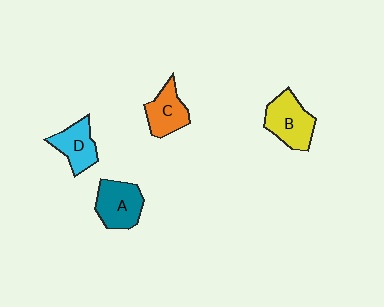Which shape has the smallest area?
Shape D (cyan).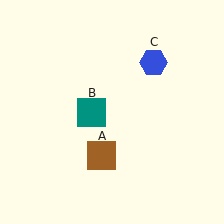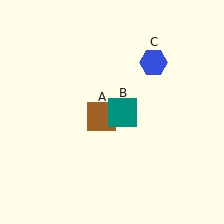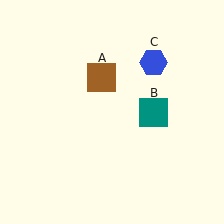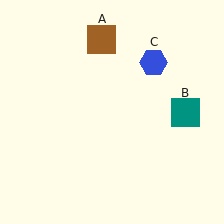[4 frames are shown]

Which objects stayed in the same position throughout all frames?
Blue hexagon (object C) remained stationary.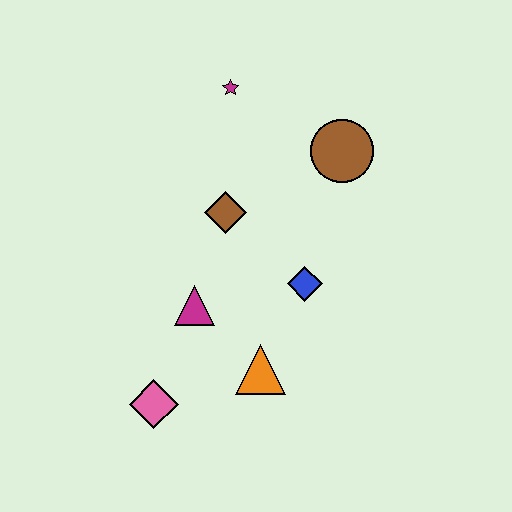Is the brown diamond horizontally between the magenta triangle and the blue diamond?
Yes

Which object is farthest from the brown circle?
The pink diamond is farthest from the brown circle.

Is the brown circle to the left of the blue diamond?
No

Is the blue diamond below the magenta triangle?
No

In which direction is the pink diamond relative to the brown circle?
The pink diamond is below the brown circle.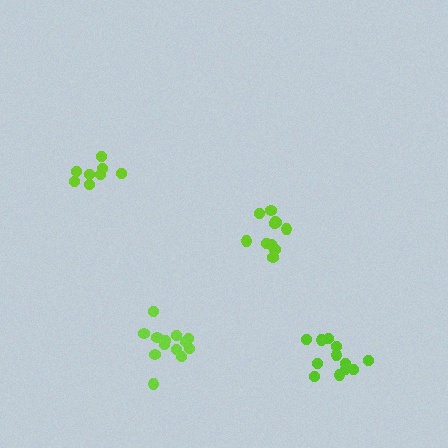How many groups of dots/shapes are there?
There are 4 groups.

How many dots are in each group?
Group 1: 8 dots, Group 2: 13 dots, Group 3: 12 dots, Group 4: 12 dots (45 total).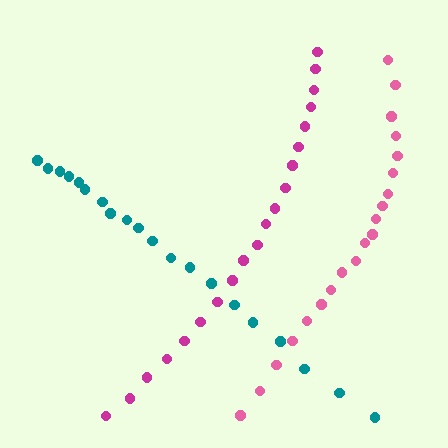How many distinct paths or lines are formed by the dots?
There are 3 distinct paths.